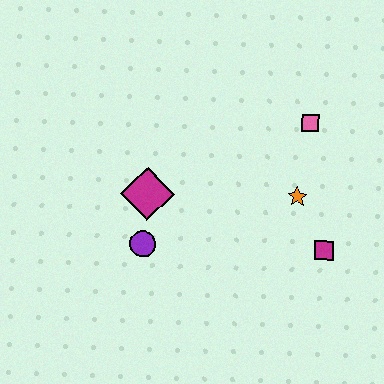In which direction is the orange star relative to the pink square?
The orange star is below the pink square.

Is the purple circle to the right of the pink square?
No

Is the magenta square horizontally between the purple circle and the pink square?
No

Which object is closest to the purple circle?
The magenta diamond is closest to the purple circle.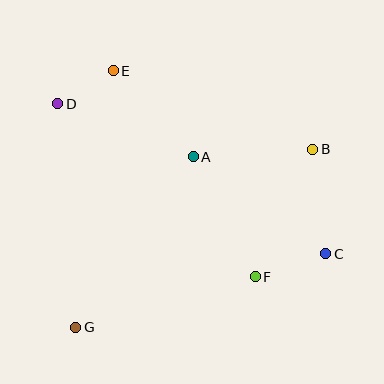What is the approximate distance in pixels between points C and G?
The distance between C and G is approximately 260 pixels.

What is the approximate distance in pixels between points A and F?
The distance between A and F is approximately 135 pixels.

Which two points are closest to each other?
Points D and E are closest to each other.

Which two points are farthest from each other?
Points C and D are farthest from each other.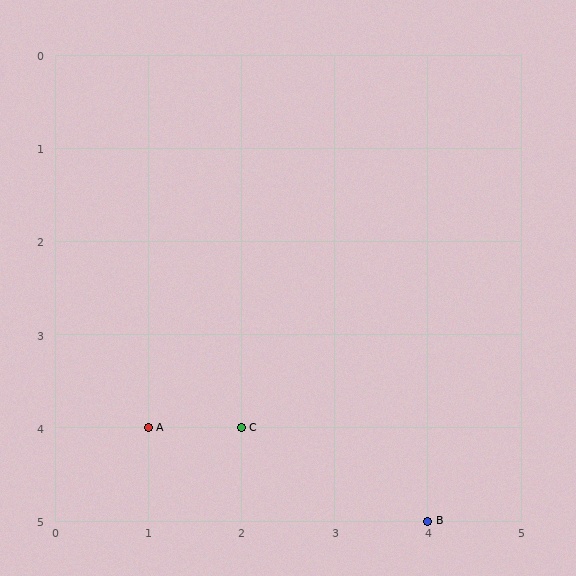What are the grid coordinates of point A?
Point A is at grid coordinates (1, 4).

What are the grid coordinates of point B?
Point B is at grid coordinates (4, 5).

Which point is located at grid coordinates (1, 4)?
Point A is at (1, 4).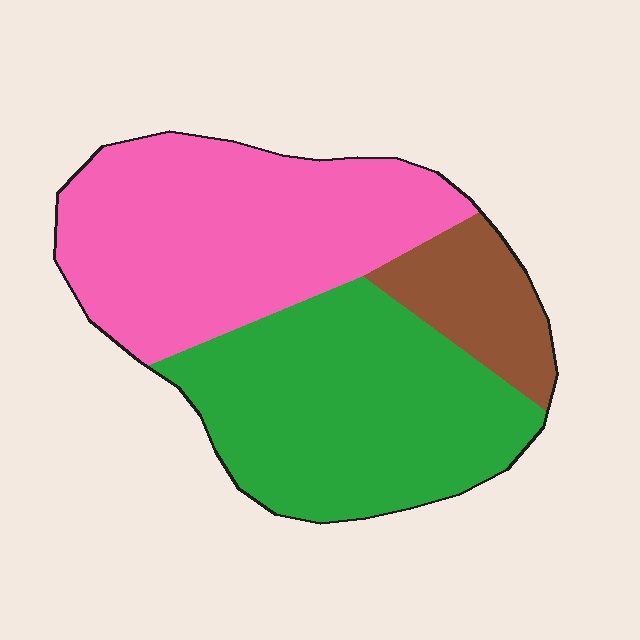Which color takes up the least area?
Brown, at roughly 15%.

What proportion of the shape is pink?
Pink covers 44% of the shape.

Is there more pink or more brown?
Pink.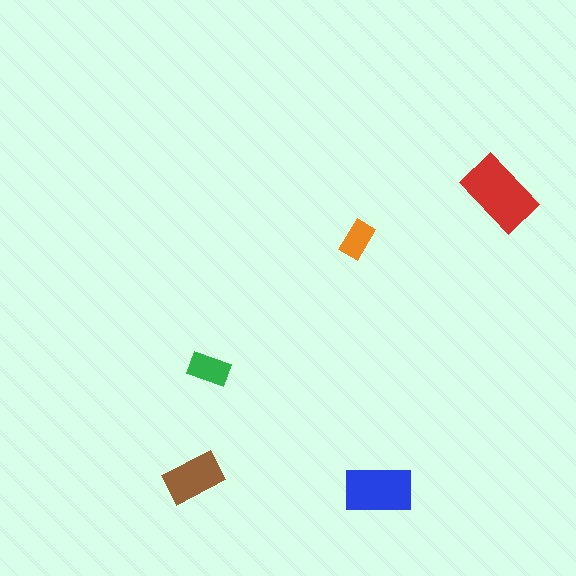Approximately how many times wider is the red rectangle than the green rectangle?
About 2 times wider.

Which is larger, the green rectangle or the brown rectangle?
The brown one.